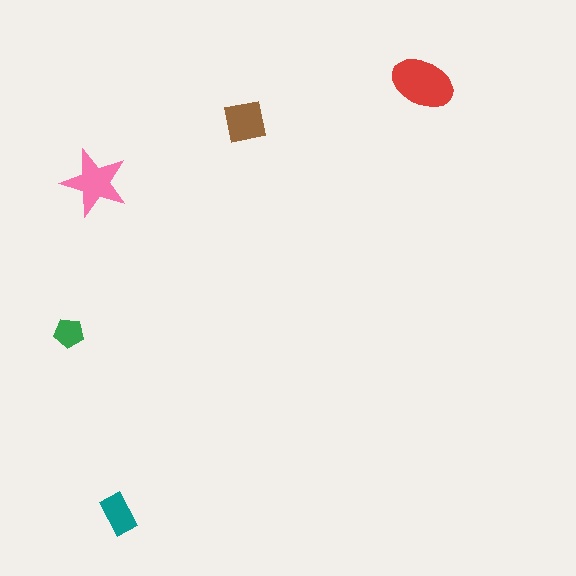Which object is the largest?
The red ellipse.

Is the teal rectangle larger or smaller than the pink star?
Smaller.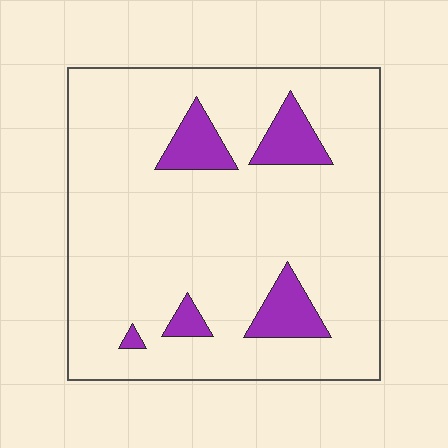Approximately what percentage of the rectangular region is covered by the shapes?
Approximately 10%.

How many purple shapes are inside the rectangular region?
5.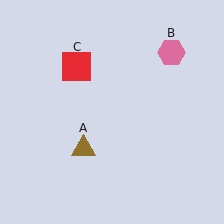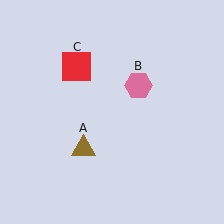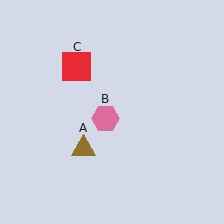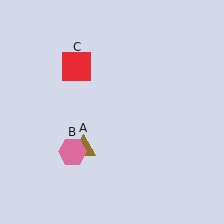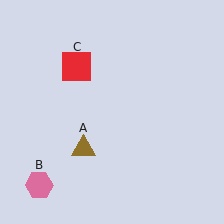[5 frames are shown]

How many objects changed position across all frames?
1 object changed position: pink hexagon (object B).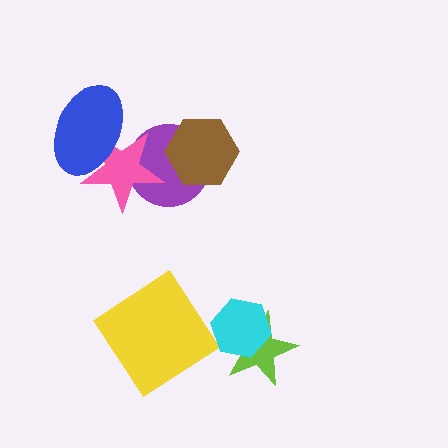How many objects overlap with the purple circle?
2 objects overlap with the purple circle.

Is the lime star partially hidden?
Yes, it is partially covered by another shape.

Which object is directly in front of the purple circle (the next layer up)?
The pink star is directly in front of the purple circle.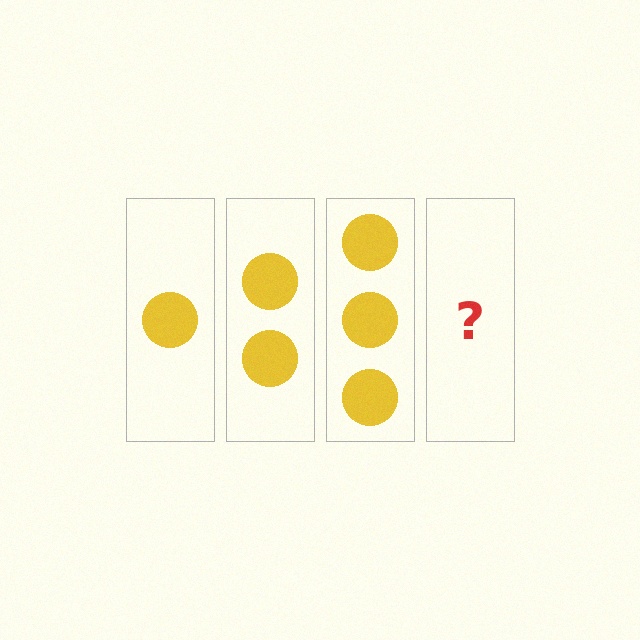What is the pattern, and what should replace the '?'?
The pattern is that each step adds one more circle. The '?' should be 4 circles.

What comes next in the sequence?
The next element should be 4 circles.